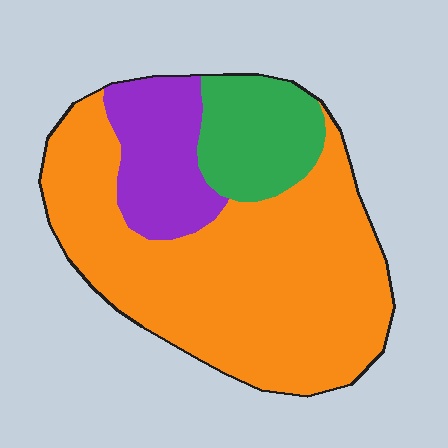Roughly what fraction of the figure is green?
Green covers 16% of the figure.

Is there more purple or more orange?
Orange.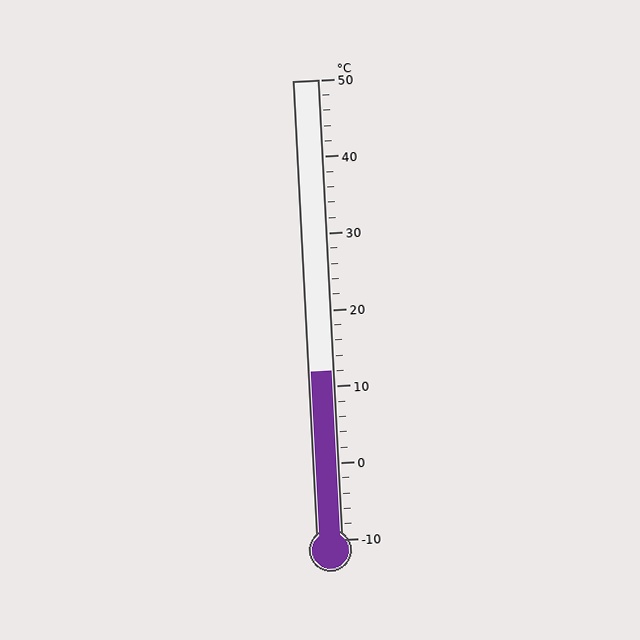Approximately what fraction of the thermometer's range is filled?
The thermometer is filled to approximately 35% of its range.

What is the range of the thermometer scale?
The thermometer scale ranges from -10°C to 50°C.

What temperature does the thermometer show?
The thermometer shows approximately 12°C.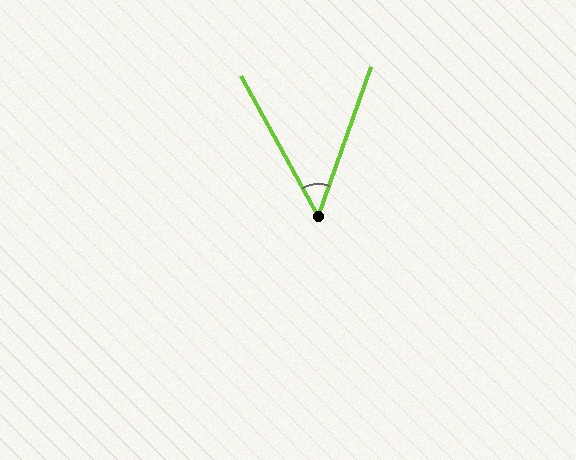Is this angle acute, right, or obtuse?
It is acute.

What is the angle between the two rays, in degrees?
Approximately 48 degrees.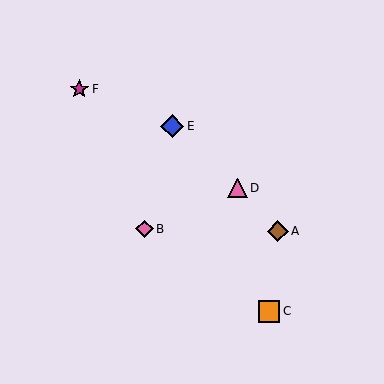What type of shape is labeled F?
Shape F is a magenta star.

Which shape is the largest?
The blue diamond (labeled E) is the largest.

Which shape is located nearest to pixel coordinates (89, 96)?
The magenta star (labeled F) at (79, 89) is nearest to that location.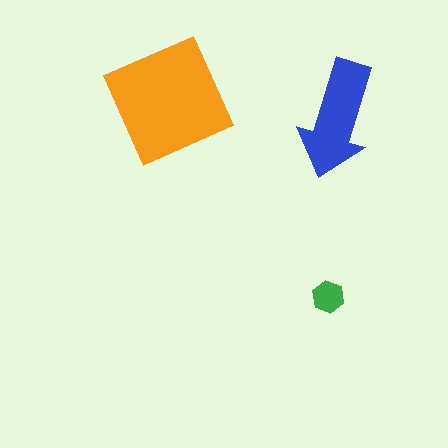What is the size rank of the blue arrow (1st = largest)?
2nd.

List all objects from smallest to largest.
The green hexagon, the blue arrow, the orange square.